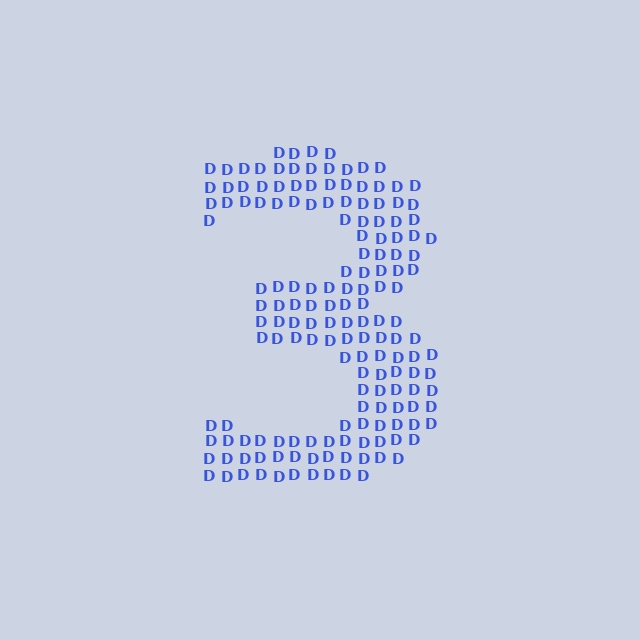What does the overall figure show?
The overall figure shows the digit 3.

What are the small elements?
The small elements are letter D's.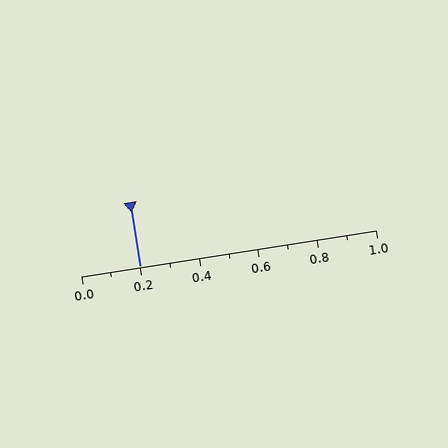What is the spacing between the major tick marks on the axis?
The major ticks are spaced 0.2 apart.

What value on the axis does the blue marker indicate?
The marker indicates approximately 0.2.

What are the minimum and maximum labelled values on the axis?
The axis runs from 0.0 to 1.0.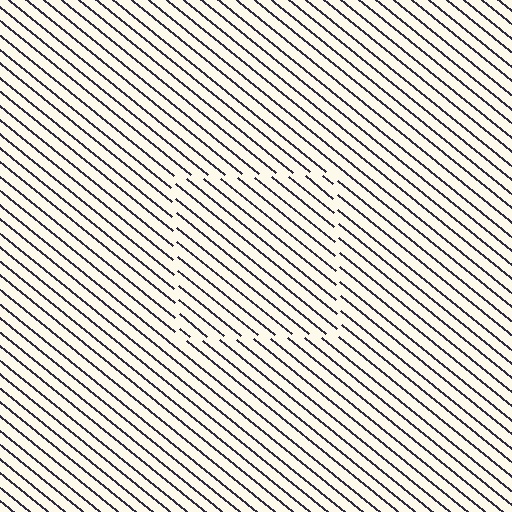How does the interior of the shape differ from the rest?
The interior of the shape contains the same grating, shifted by half a period — the contour is defined by the phase discontinuity where line-ends from the inner and outer gratings abut.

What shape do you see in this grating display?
An illusory square. The interior of the shape contains the same grating, shifted by half a period — the contour is defined by the phase discontinuity where line-ends from the inner and outer gratings abut.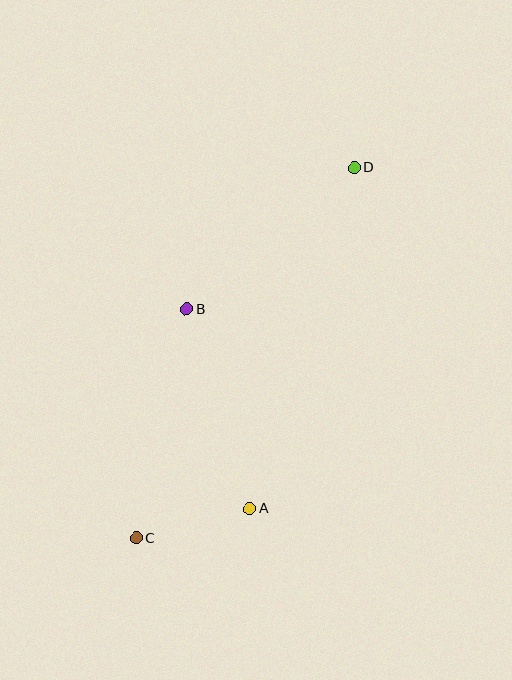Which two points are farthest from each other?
Points C and D are farthest from each other.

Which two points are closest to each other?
Points A and C are closest to each other.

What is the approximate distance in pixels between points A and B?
The distance between A and B is approximately 209 pixels.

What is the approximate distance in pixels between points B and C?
The distance between B and C is approximately 234 pixels.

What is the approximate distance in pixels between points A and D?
The distance between A and D is approximately 357 pixels.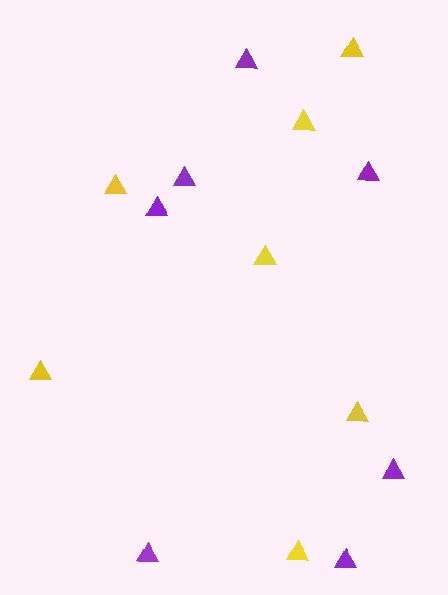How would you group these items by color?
There are 2 groups: one group of yellow triangles (7) and one group of purple triangles (7).